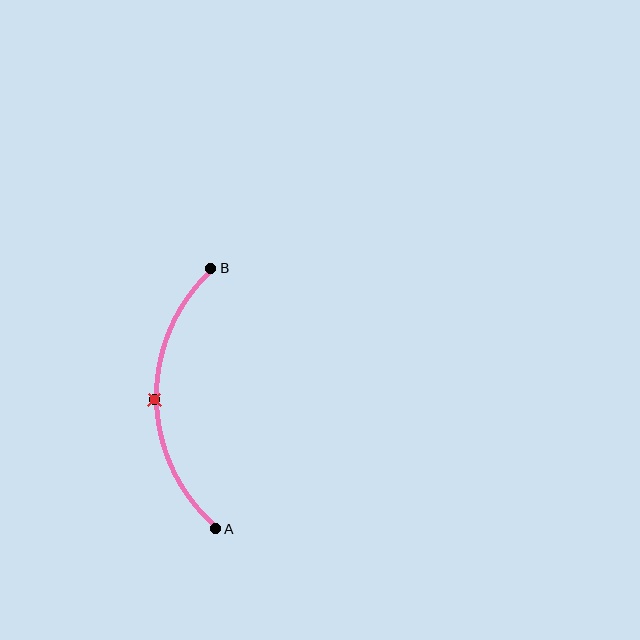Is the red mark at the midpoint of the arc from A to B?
Yes. The red mark lies on the arc at equal arc-length from both A and B — it is the arc midpoint.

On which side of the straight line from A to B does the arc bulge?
The arc bulges to the left of the straight line connecting A and B.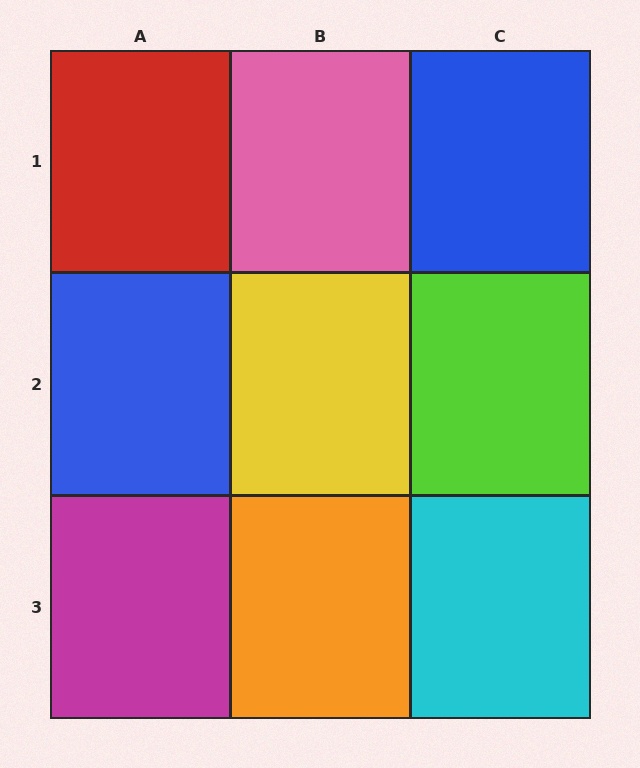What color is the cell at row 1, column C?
Blue.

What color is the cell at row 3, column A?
Magenta.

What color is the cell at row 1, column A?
Red.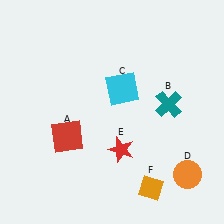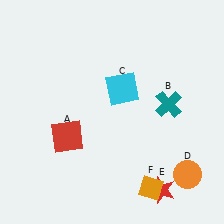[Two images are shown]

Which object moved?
The red star (E) moved right.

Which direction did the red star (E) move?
The red star (E) moved right.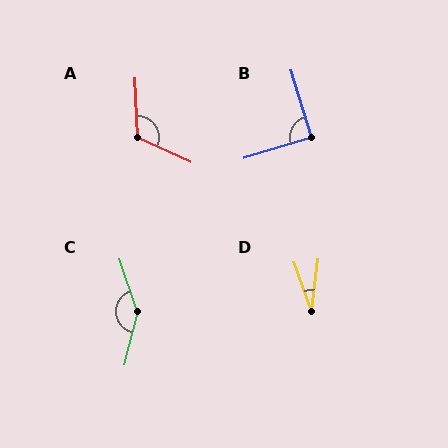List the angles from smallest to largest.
D (26°), B (90°), A (117°), C (147°).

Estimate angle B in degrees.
Approximately 90 degrees.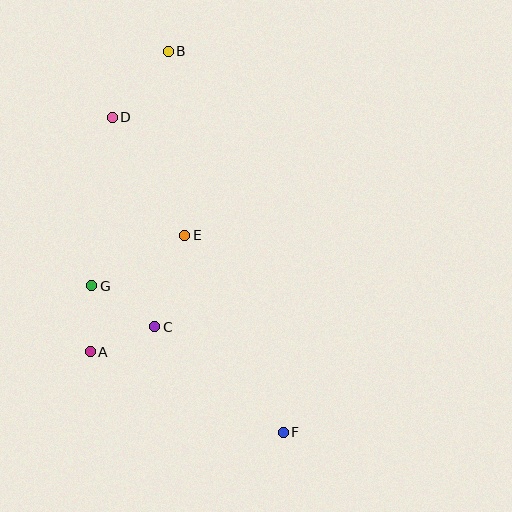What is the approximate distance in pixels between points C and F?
The distance between C and F is approximately 166 pixels.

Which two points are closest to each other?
Points A and G are closest to each other.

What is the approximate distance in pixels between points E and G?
The distance between E and G is approximately 106 pixels.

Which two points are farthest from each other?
Points B and F are farthest from each other.